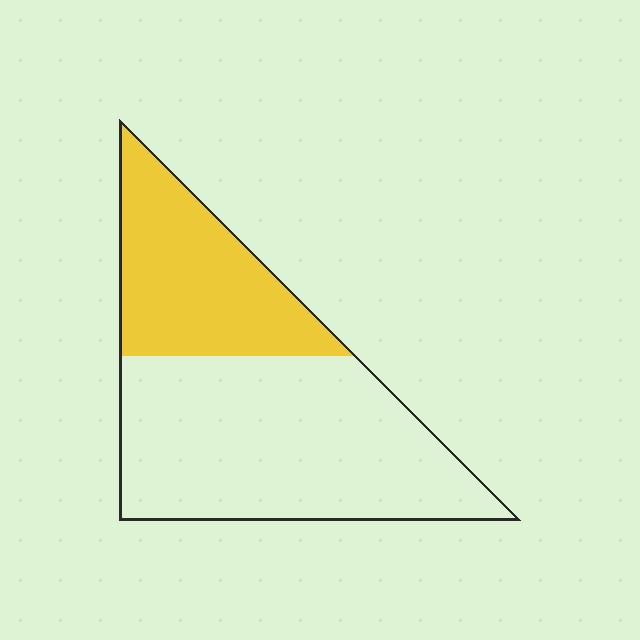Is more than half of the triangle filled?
No.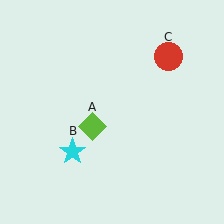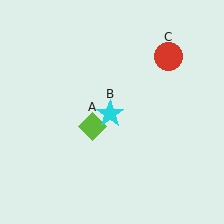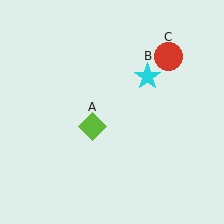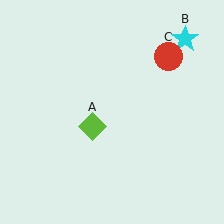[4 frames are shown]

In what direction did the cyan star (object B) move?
The cyan star (object B) moved up and to the right.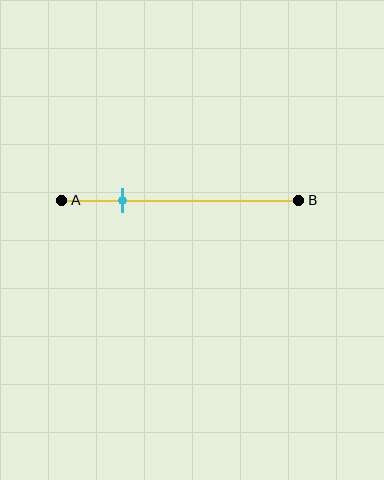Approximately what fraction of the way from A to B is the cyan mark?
The cyan mark is approximately 25% of the way from A to B.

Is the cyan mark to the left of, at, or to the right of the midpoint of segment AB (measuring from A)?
The cyan mark is to the left of the midpoint of segment AB.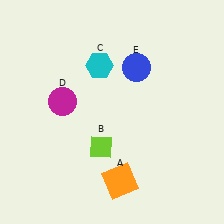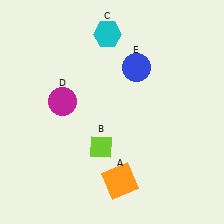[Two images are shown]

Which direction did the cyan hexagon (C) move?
The cyan hexagon (C) moved up.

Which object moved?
The cyan hexagon (C) moved up.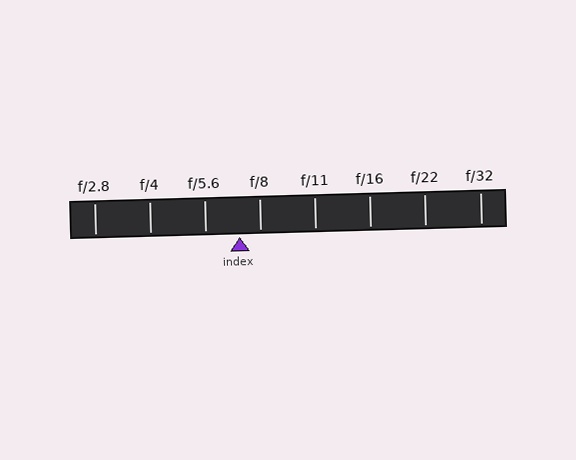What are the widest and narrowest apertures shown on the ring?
The widest aperture shown is f/2.8 and the narrowest is f/32.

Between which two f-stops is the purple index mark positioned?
The index mark is between f/5.6 and f/8.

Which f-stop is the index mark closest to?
The index mark is closest to f/8.